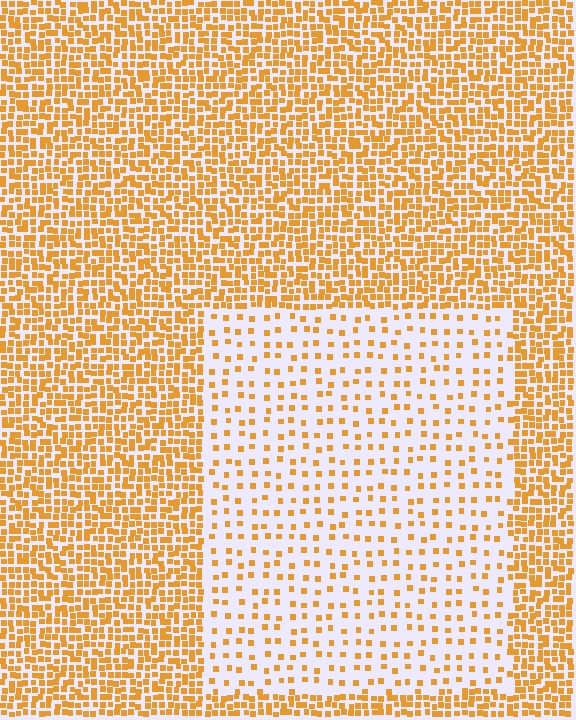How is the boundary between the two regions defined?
The boundary is defined by a change in element density (approximately 3.0x ratio). All elements are the same color, size, and shape.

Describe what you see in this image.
The image contains small orange elements arranged at two different densities. A rectangle-shaped region is visible where the elements are less densely packed than the surrounding area.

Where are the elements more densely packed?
The elements are more densely packed outside the rectangle boundary.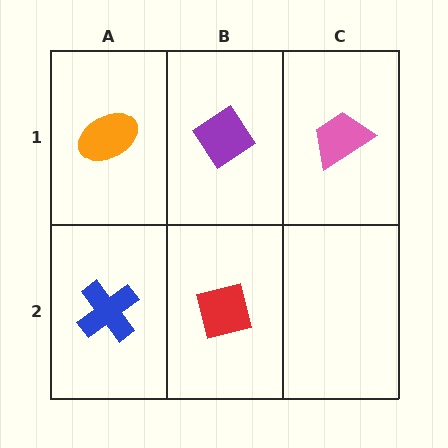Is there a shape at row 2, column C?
No, that cell is empty.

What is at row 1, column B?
A purple diamond.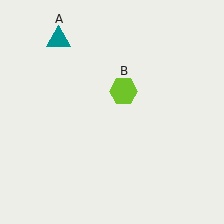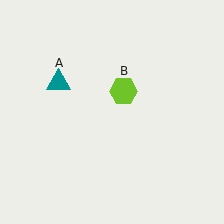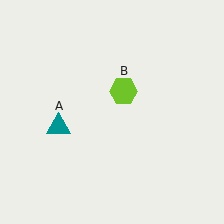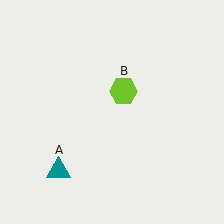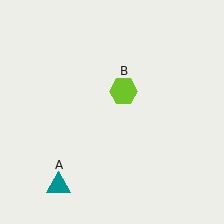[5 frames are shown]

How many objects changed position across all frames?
1 object changed position: teal triangle (object A).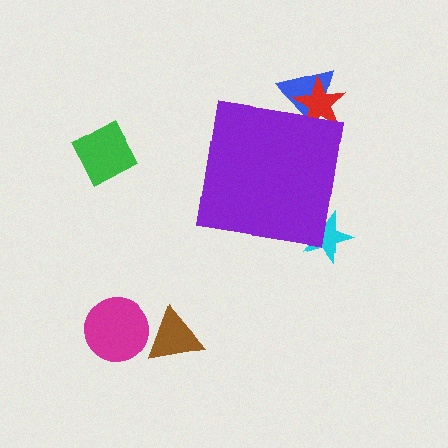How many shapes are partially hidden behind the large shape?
3 shapes are partially hidden.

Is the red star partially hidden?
Yes, the red star is partially hidden behind the purple square.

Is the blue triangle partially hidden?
Yes, the blue triangle is partially hidden behind the purple square.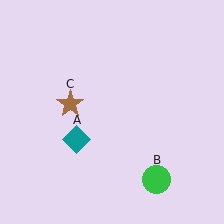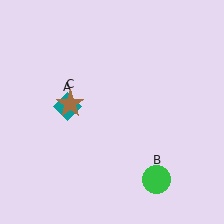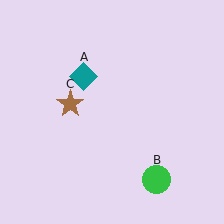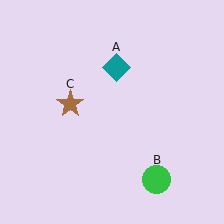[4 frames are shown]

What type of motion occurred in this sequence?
The teal diamond (object A) rotated clockwise around the center of the scene.